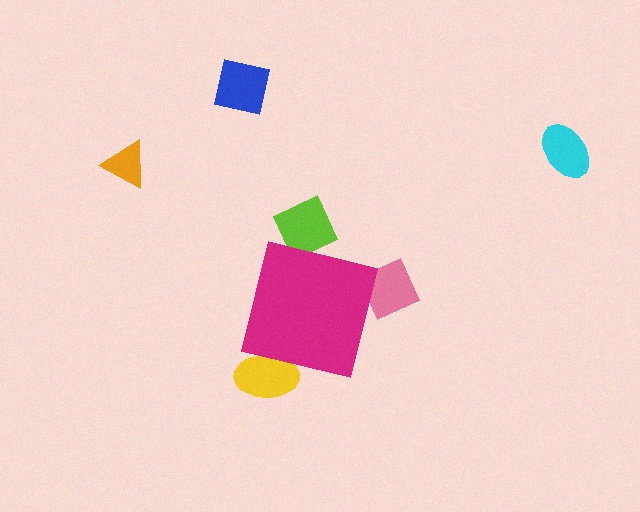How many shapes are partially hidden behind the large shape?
3 shapes are partially hidden.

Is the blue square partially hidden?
No, the blue square is fully visible.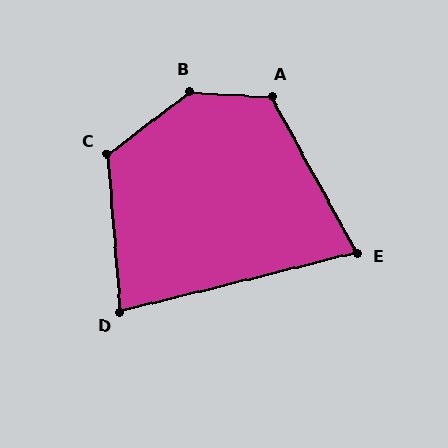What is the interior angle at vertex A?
Approximately 121 degrees (obtuse).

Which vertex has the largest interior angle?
B, at approximately 140 degrees.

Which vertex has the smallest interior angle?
E, at approximately 76 degrees.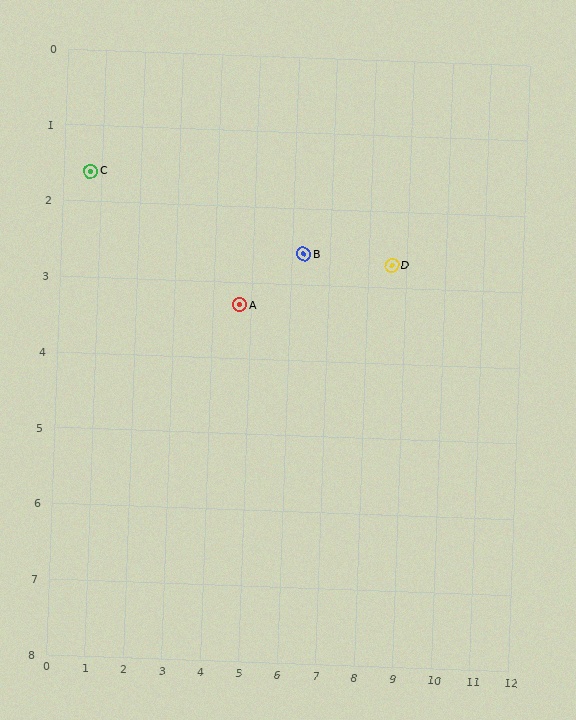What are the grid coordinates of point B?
Point B is at approximately (6.3, 2.6).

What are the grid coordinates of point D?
Point D is at approximately (8.6, 2.7).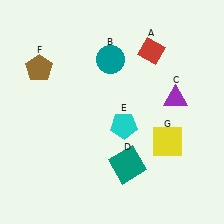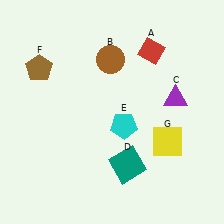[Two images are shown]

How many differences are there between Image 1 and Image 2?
There is 1 difference between the two images.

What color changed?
The circle (B) changed from teal in Image 1 to brown in Image 2.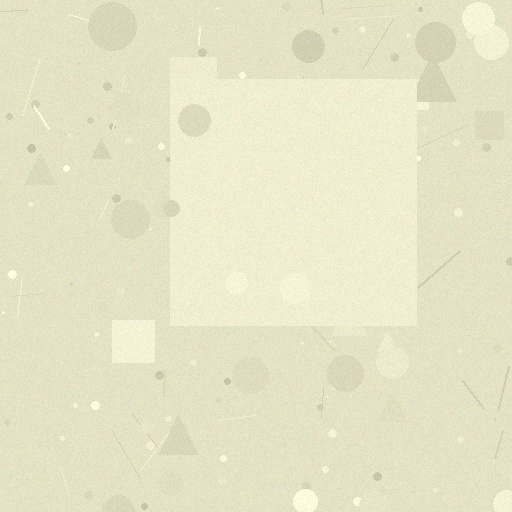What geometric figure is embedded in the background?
A square is embedded in the background.